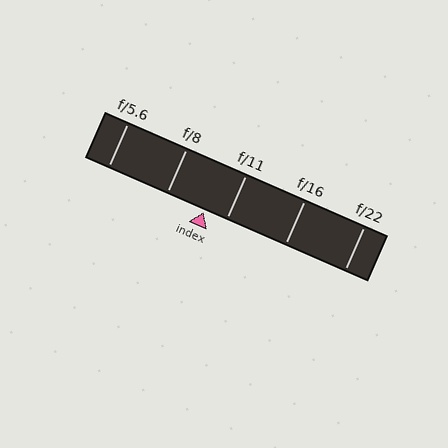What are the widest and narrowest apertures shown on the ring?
The widest aperture shown is f/5.6 and the narrowest is f/22.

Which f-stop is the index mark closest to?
The index mark is closest to f/11.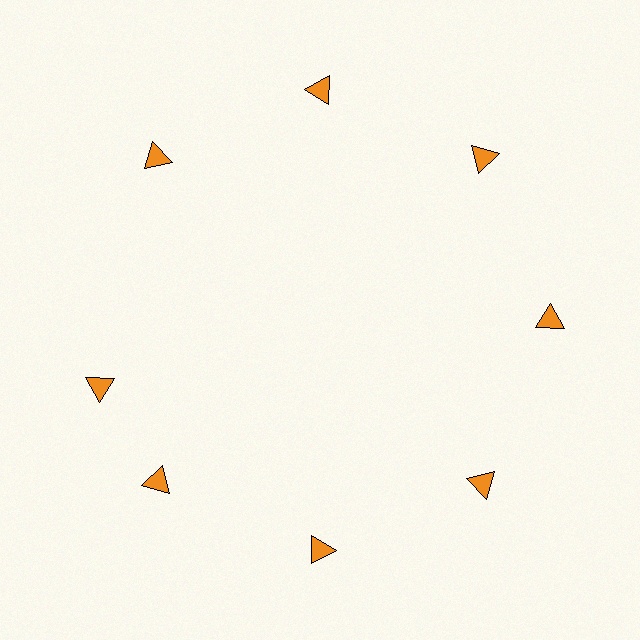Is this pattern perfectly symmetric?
No. The 8 orange triangles are arranged in a ring, but one element near the 9 o'clock position is rotated out of alignment along the ring, breaking the 8-fold rotational symmetry.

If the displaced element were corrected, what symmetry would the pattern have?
It would have 8-fold rotational symmetry — the pattern would map onto itself every 45 degrees.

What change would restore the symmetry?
The symmetry would be restored by rotating it back into even spacing with its neighbors so that all 8 triangles sit at equal angles and equal distance from the center.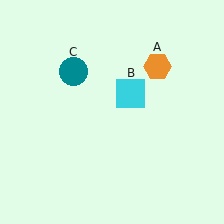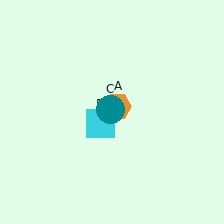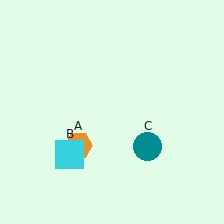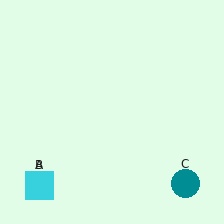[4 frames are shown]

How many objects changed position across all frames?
3 objects changed position: orange hexagon (object A), cyan square (object B), teal circle (object C).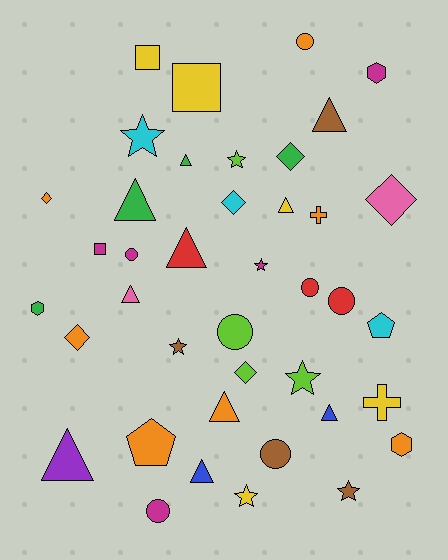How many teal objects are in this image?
There are no teal objects.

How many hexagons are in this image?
There are 3 hexagons.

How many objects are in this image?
There are 40 objects.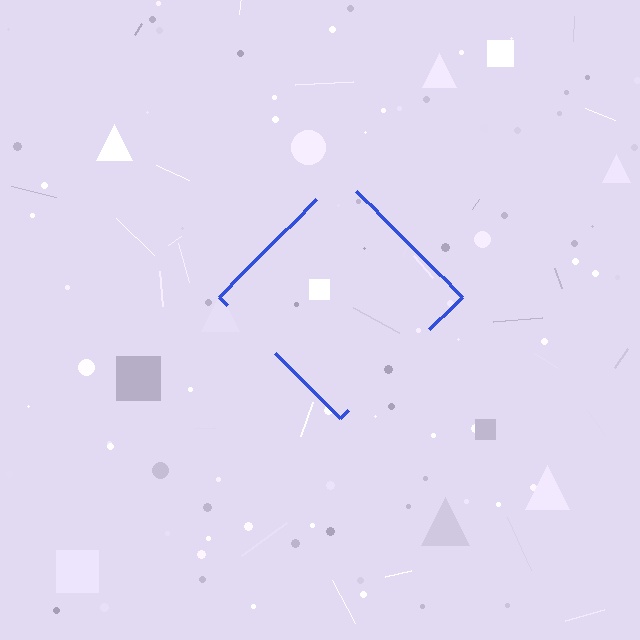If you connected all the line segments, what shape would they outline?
They would outline a diamond.